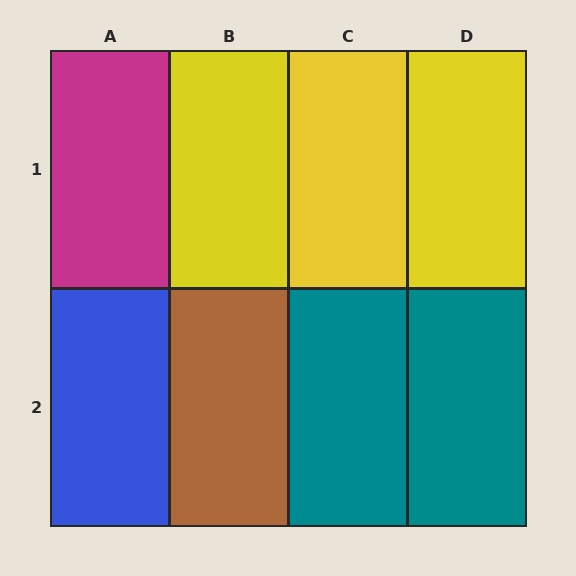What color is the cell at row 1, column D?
Yellow.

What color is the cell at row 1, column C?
Yellow.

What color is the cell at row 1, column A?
Magenta.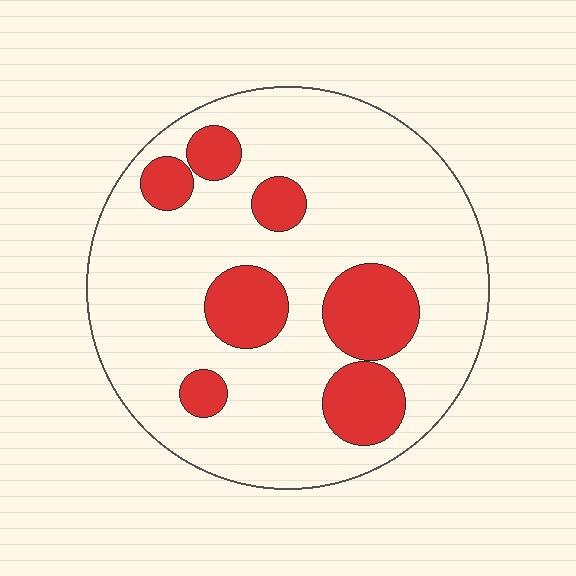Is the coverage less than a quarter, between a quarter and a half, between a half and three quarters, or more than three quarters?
Less than a quarter.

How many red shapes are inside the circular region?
7.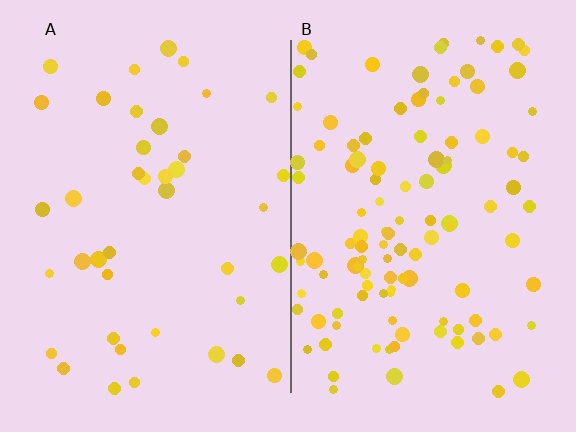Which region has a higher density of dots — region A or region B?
B (the right).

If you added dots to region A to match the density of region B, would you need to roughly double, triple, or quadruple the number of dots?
Approximately triple.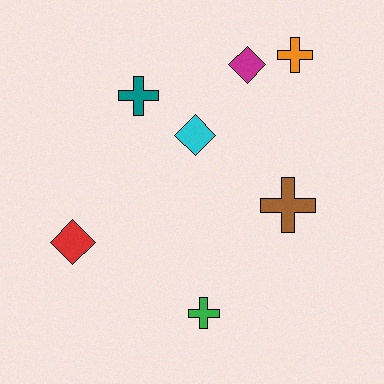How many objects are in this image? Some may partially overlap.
There are 7 objects.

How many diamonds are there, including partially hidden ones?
There are 3 diamonds.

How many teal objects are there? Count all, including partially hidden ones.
There is 1 teal object.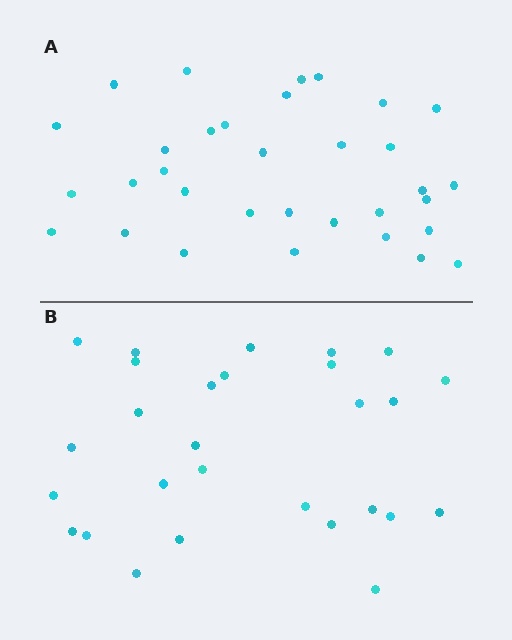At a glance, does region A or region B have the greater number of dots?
Region A (the top region) has more dots.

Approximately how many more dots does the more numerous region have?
Region A has about 5 more dots than region B.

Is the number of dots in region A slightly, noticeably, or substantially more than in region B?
Region A has only slightly more — the two regions are fairly close. The ratio is roughly 1.2 to 1.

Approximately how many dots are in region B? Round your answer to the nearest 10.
About 30 dots. (The exact count is 28, which rounds to 30.)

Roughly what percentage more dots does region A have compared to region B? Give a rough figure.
About 20% more.